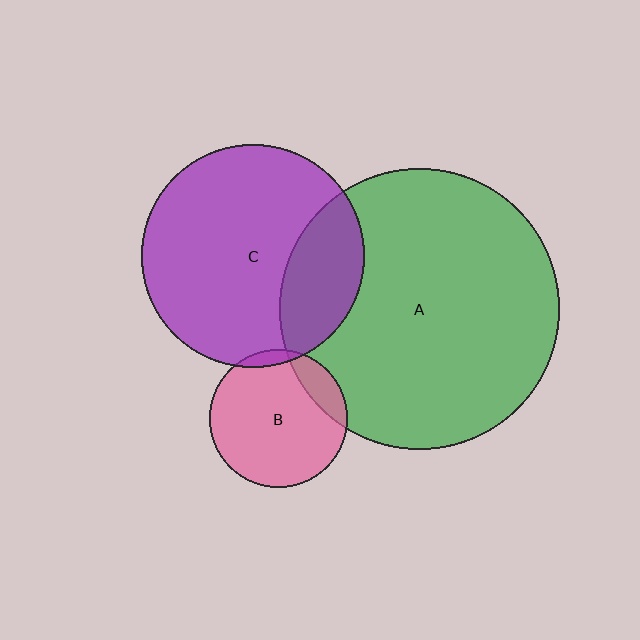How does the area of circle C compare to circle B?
Approximately 2.6 times.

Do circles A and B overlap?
Yes.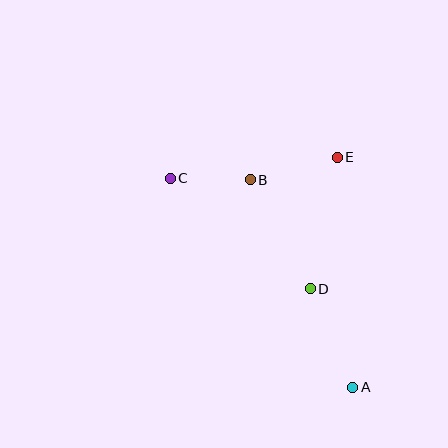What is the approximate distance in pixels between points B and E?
The distance between B and E is approximately 90 pixels.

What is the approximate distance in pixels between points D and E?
The distance between D and E is approximately 134 pixels.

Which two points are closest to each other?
Points B and C are closest to each other.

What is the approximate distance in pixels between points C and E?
The distance between C and E is approximately 168 pixels.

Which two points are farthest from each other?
Points A and C are farthest from each other.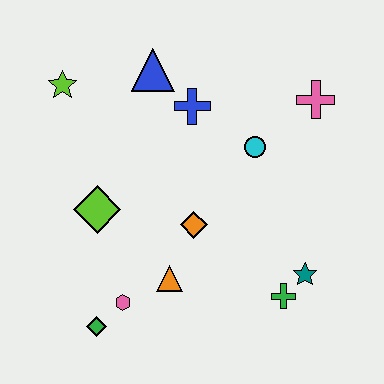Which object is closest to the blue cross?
The blue triangle is closest to the blue cross.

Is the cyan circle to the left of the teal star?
Yes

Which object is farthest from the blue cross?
The green diamond is farthest from the blue cross.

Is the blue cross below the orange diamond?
No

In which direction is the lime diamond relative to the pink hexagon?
The lime diamond is above the pink hexagon.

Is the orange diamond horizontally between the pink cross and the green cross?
No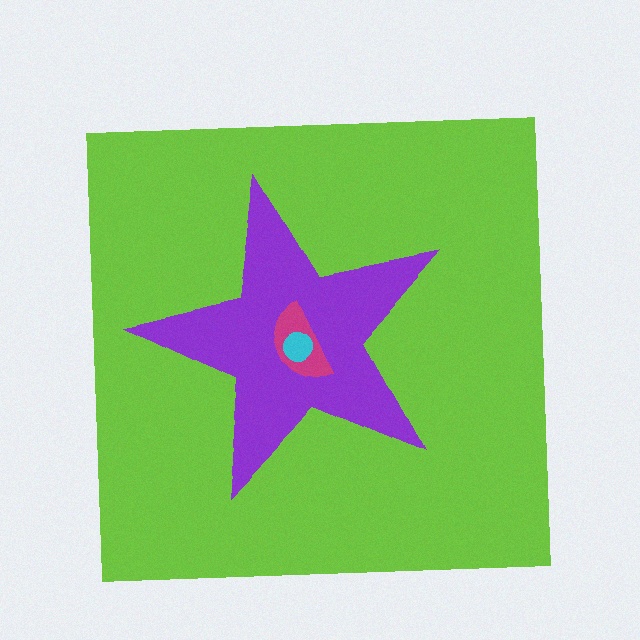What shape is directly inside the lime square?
The purple star.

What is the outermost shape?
The lime square.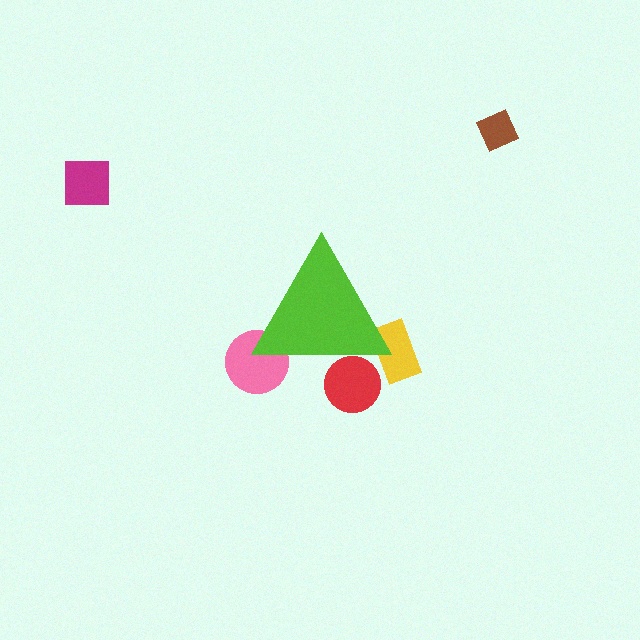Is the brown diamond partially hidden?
No, the brown diamond is fully visible.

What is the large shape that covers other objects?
A lime triangle.